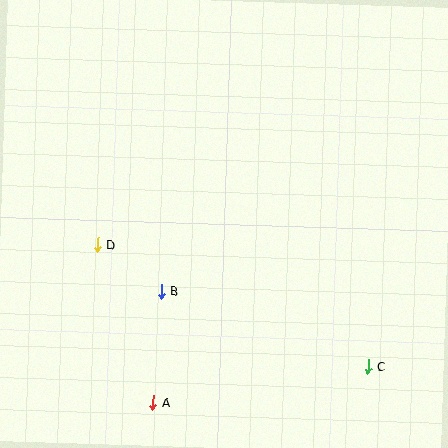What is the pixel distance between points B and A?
The distance between B and A is 111 pixels.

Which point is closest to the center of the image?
Point B at (161, 291) is closest to the center.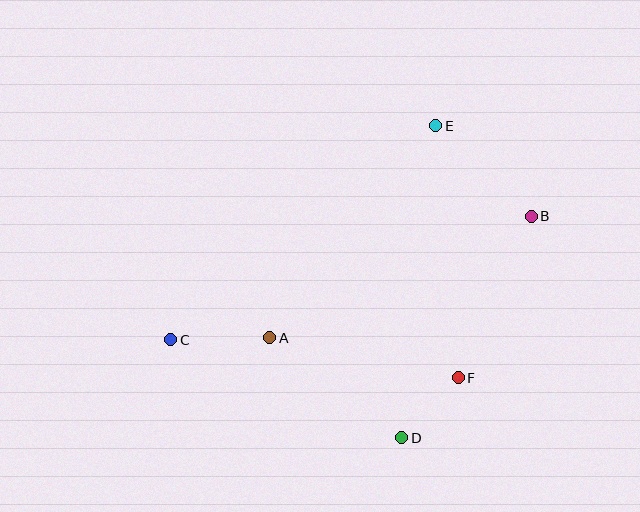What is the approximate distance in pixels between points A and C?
The distance between A and C is approximately 99 pixels.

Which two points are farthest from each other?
Points B and C are farthest from each other.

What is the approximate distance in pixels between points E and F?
The distance between E and F is approximately 253 pixels.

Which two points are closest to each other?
Points D and F are closest to each other.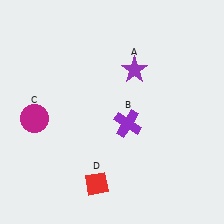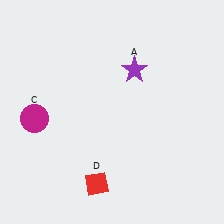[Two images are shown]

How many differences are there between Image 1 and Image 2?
There is 1 difference between the two images.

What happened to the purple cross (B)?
The purple cross (B) was removed in Image 2. It was in the bottom-right area of Image 1.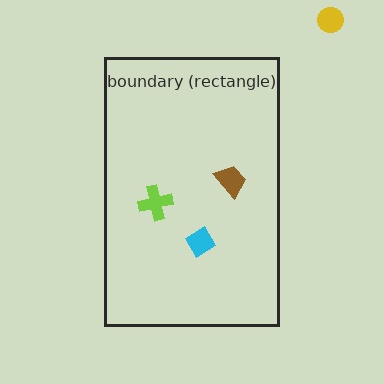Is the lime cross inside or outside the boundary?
Inside.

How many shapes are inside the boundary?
3 inside, 1 outside.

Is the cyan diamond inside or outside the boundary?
Inside.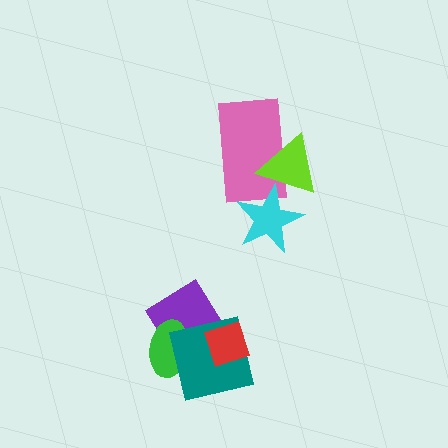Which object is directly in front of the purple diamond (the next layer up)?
The green ellipse is directly in front of the purple diamond.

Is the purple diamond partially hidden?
Yes, it is partially covered by another shape.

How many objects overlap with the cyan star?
2 objects overlap with the cyan star.